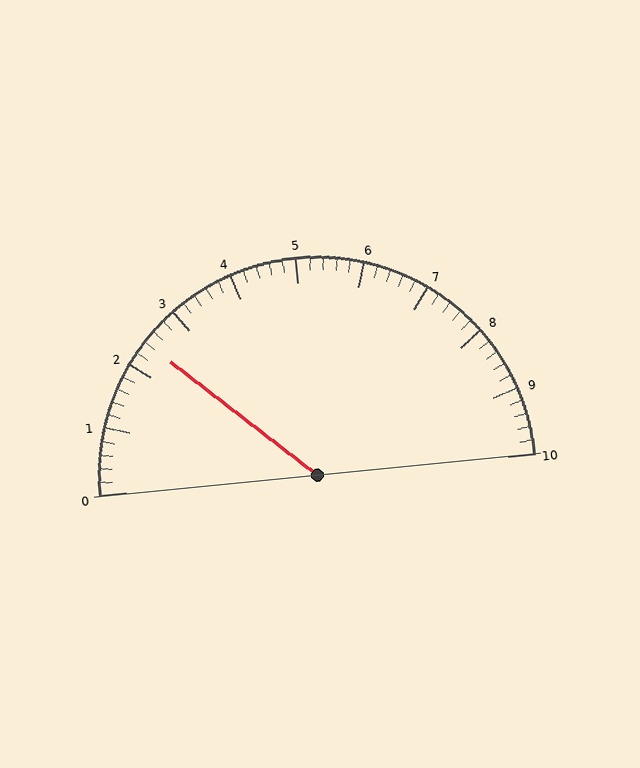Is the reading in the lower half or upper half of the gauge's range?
The reading is in the lower half of the range (0 to 10).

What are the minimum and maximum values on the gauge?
The gauge ranges from 0 to 10.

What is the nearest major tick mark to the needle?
The nearest major tick mark is 2.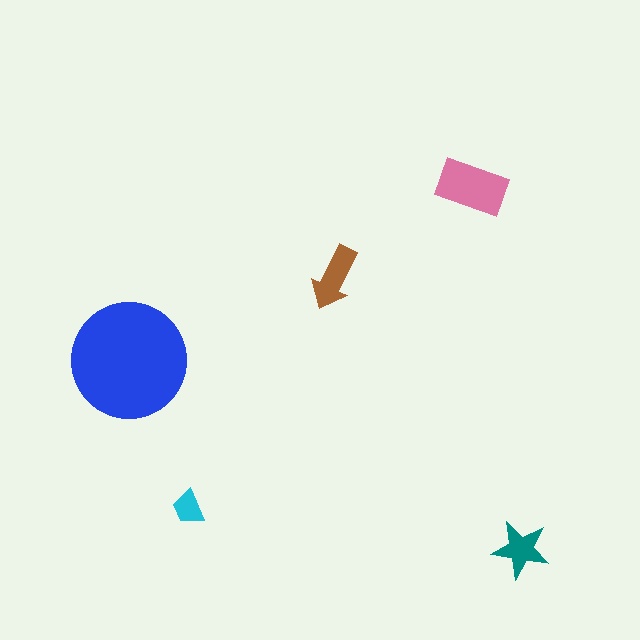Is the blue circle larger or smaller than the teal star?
Larger.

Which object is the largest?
The blue circle.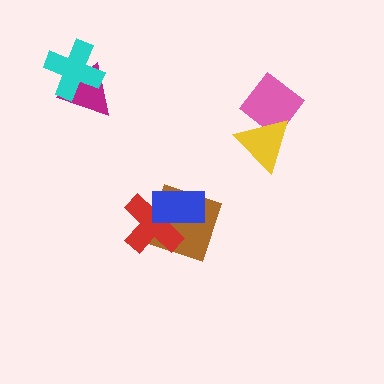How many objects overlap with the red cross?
2 objects overlap with the red cross.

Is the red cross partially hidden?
Yes, it is partially covered by another shape.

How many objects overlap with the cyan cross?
1 object overlaps with the cyan cross.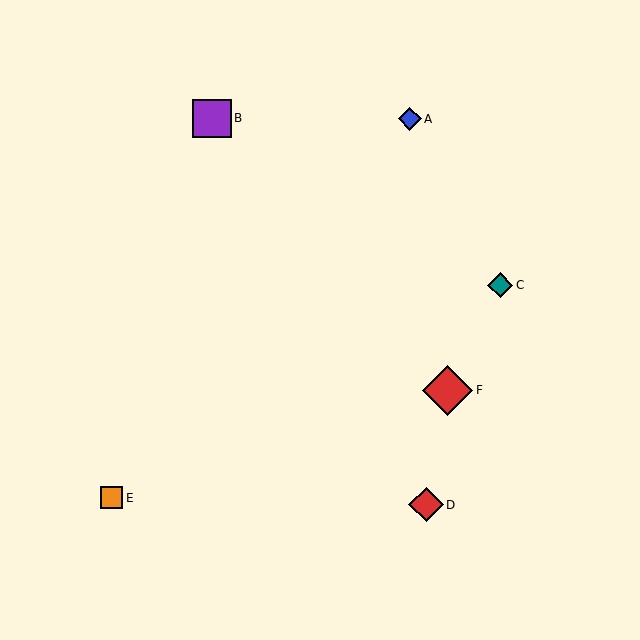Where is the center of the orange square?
The center of the orange square is at (111, 498).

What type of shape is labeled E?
Shape E is an orange square.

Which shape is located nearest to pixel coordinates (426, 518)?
The red diamond (labeled D) at (426, 505) is nearest to that location.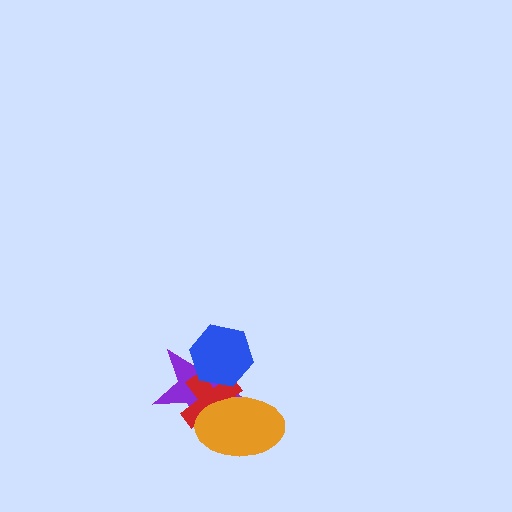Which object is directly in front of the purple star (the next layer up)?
The red cross is directly in front of the purple star.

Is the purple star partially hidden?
Yes, it is partially covered by another shape.